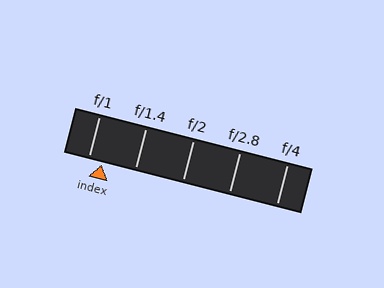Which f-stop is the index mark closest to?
The index mark is closest to f/1.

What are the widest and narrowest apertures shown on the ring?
The widest aperture shown is f/1 and the narrowest is f/4.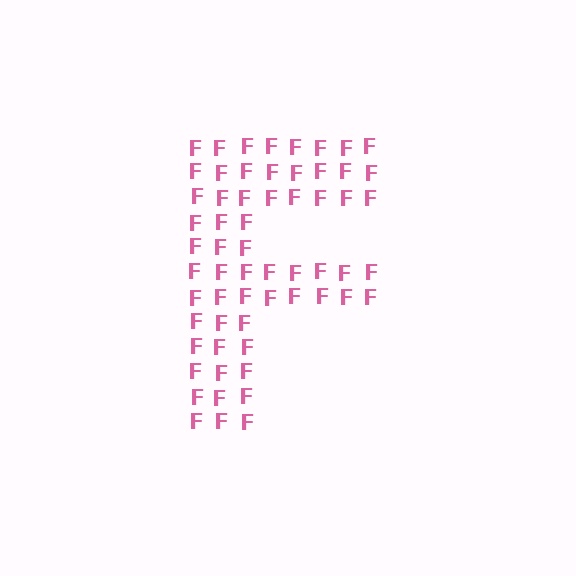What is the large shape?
The large shape is the letter F.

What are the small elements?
The small elements are letter F's.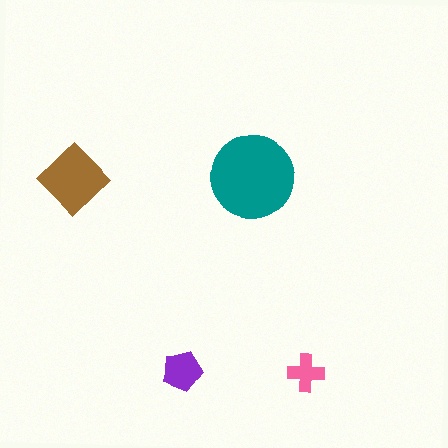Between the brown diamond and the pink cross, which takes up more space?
The brown diamond.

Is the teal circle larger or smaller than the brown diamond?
Larger.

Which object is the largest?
The teal circle.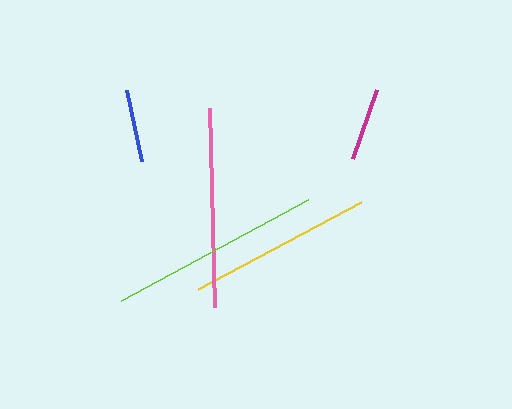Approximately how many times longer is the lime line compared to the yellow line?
The lime line is approximately 1.2 times the length of the yellow line.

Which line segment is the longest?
The lime line is the longest at approximately 213 pixels.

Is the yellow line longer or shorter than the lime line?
The lime line is longer than the yellow line.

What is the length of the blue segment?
The blue segment is approximately 72 pixels long.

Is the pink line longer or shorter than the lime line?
The lime line is longer than the pink line.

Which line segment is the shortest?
The blue line is the shortest at approximately 72 pixels.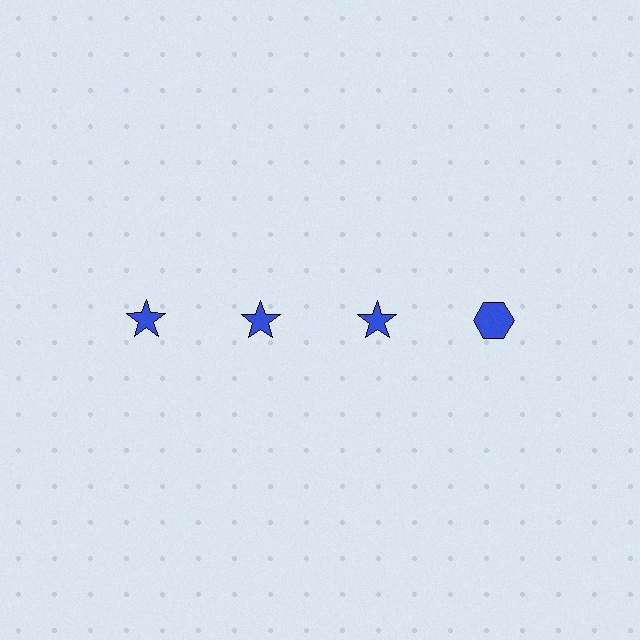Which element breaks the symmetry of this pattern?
The blue hexagon in the top row, second from right column breaks the symmetry. All other shapes are blue stars.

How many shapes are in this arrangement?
There are 4 shapes arranged in a grid pattern.